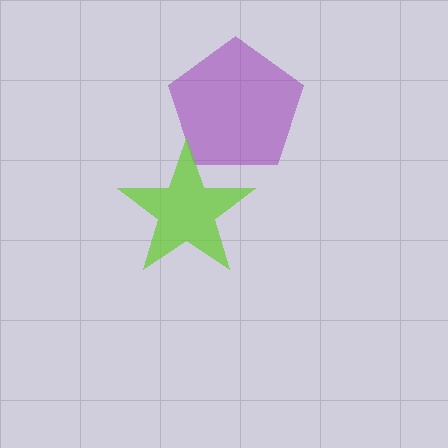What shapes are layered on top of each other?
The layered shapes are: a purple pentagon, a lime star.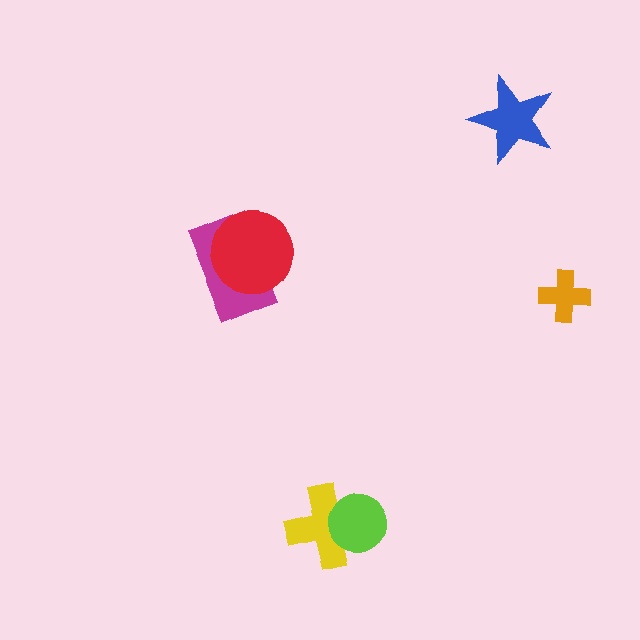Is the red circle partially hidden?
No, no other shape covers it.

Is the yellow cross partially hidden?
Yes, it is partially covered by another shape.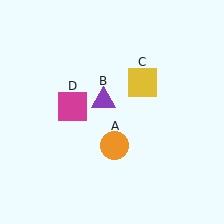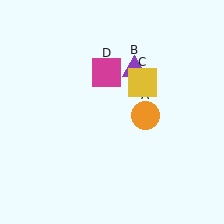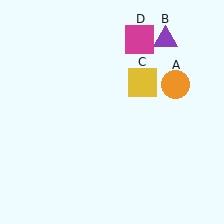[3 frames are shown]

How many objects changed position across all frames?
3 objects changed position: orange circle (object A), purple triangle (object B), magenta square (object D).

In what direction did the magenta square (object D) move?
The magenta square (object D) moved up and to the right.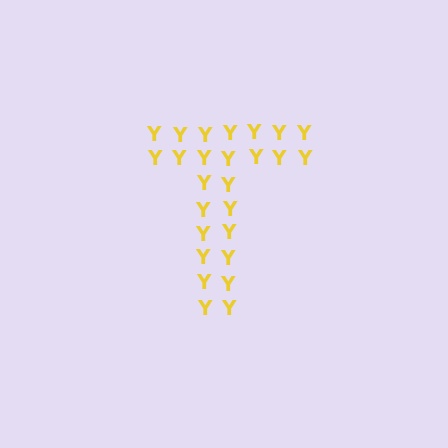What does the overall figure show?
The overall figure shows the letter T.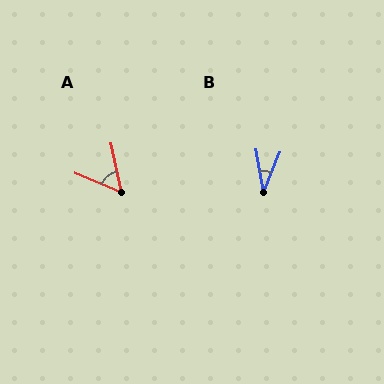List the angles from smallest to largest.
B (32°), A (55°).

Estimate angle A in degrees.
Approximately 55 degrees.